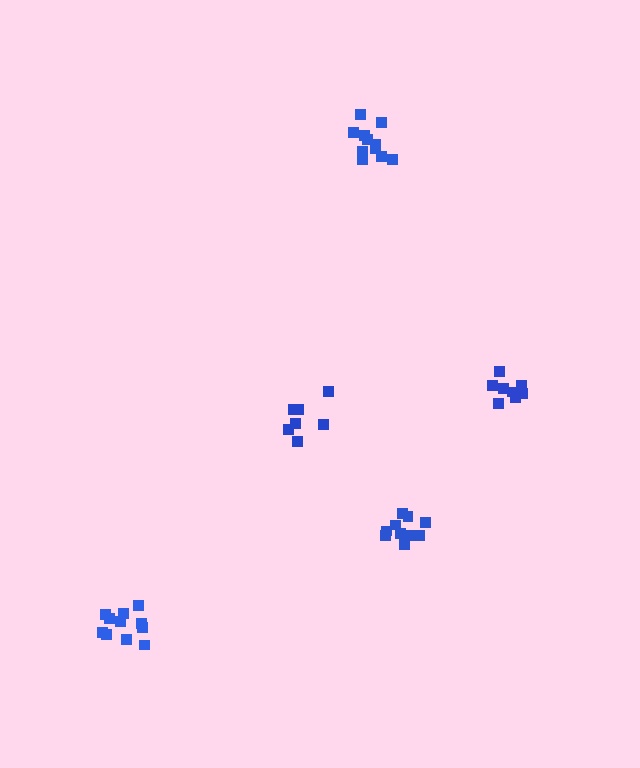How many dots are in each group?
Group 1: 7 dots, Group 2: 8 dots, Group 3: 10 dots, Group 4: 11 dots, Group 5: 11 dots (47 total).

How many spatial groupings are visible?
There are 5 spatial groupings.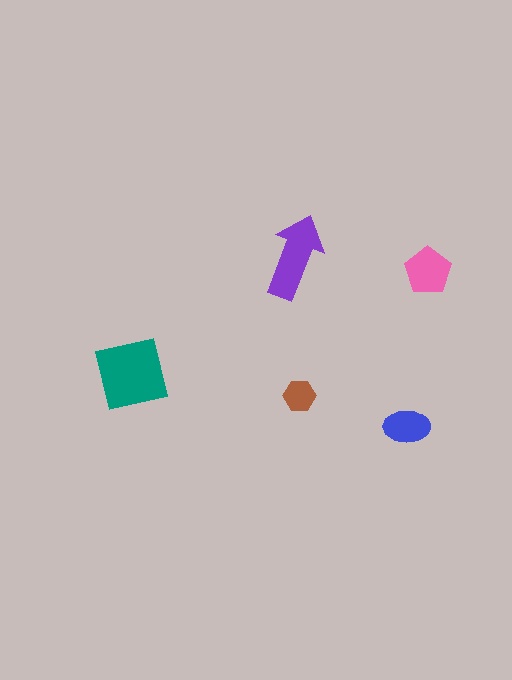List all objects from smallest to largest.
The brown hexagon, the blue ellipse, the pink pentagon, the purple arrow, the teal square.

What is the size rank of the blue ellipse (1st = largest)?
4th.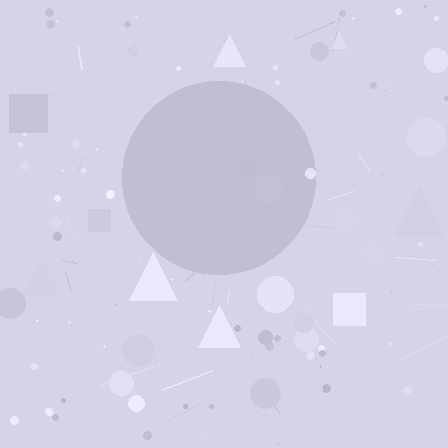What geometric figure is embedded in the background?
A circle is embedded in the background.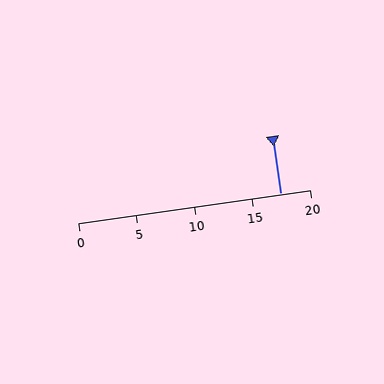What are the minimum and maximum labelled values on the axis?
The axis runs from 0 to 20.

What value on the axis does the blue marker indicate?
The marker indicates approximately 17.5.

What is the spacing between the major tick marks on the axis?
The major ticks are spaced 5 apart.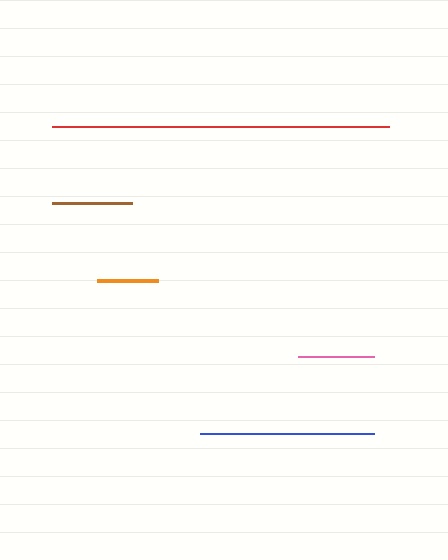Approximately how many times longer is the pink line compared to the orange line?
The pink line is approximately 1.3 times the length of the orange line.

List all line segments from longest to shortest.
From longest to shortest: red, blue, brown, pink, orange.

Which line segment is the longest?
The red line is the longest at approximately 337 pixels.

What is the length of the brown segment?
The brown segment is approximately 80 pixels long.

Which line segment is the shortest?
The orange line is the shortest at approximately 60 pixels.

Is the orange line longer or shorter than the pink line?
The pink line is longer than the orange line.